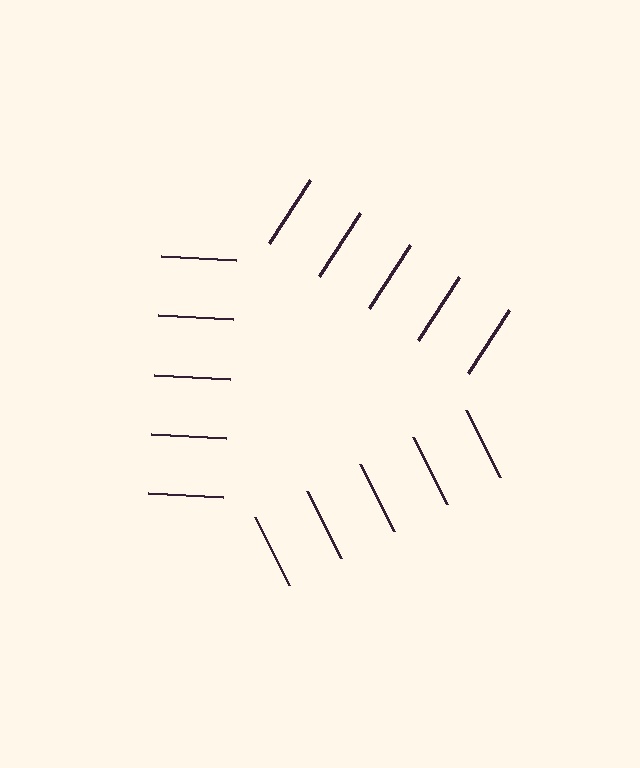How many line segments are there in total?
15 — 5 along each of the 3 edges.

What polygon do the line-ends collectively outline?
An illusory triangle — the line segments terminate on its edges but no continuous stroke is drawn.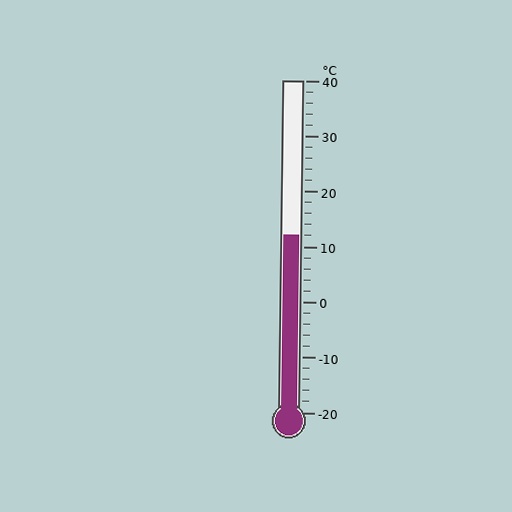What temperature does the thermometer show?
The thermometer shows approximately 12°C.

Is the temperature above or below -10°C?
The temperature is above -10°C.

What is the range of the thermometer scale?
The thermometer scale ranges from -20°C to 40°C.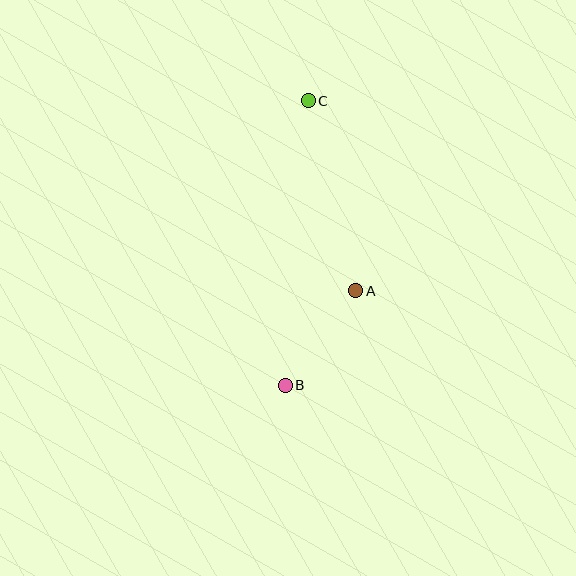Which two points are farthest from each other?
Points B and C are farthest from each other.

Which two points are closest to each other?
Points A and B are closest to each other.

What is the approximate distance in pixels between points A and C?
The distance between A and C is approximately 196 pixels.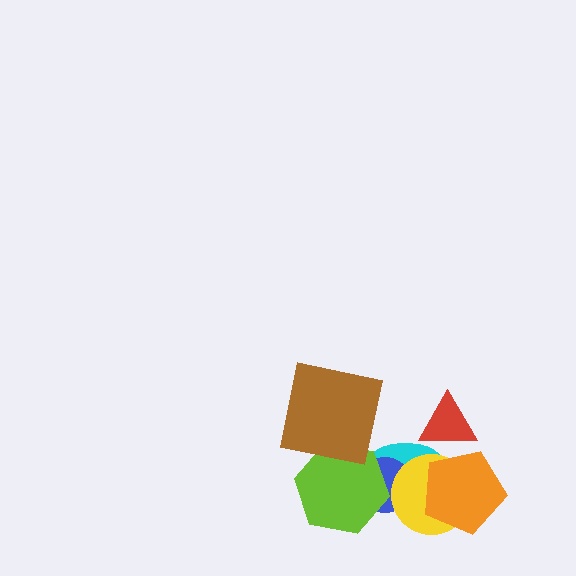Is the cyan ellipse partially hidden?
Yes, it is partially covered by another shape.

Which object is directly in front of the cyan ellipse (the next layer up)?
The blue circle is directly in front of the cyan ellipse.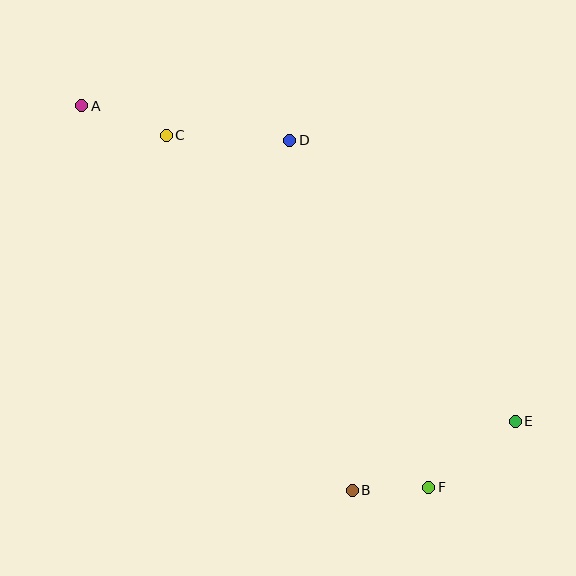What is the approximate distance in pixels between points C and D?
The distance between C and D is approximately 123 pixels.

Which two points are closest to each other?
Points B and F are closest to each other.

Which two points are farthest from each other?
Points A and E are farthest from each other.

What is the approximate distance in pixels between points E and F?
The distance between E and F is approximately 108 pixels.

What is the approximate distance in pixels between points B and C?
The distance between B and C is approximately 401 pixels.